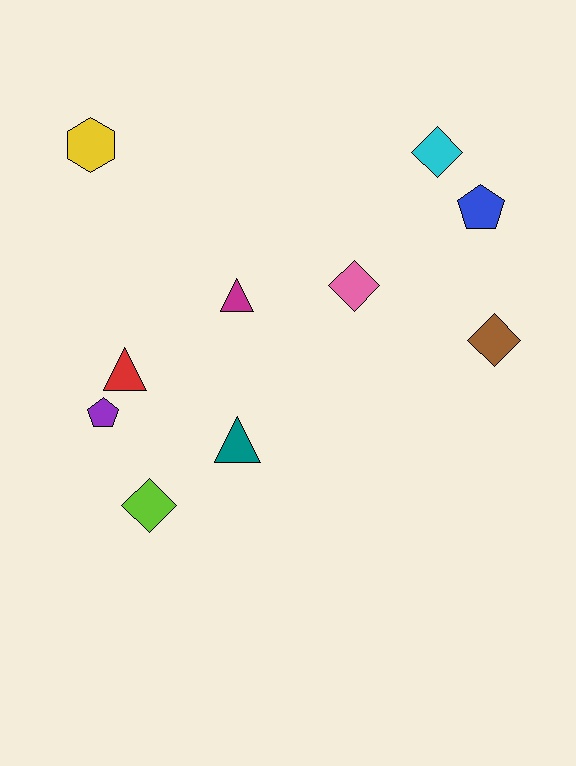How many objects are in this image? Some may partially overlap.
There are 10 objects.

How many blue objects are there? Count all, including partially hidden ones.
There is 1 blue object.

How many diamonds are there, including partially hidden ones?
There are 4 diamonds.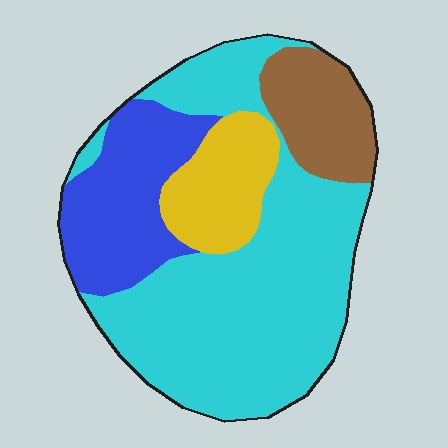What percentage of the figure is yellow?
Yellow takes up less than a quarter of the figure.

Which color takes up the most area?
Cyan, at roughly 55%.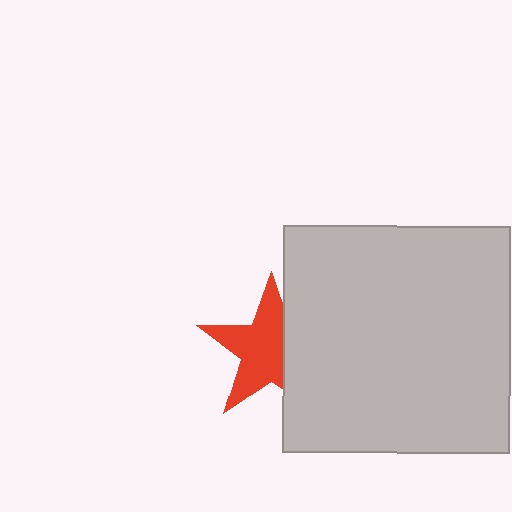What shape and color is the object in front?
The object in front is a light gray square.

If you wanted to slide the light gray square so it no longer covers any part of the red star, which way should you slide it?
Slide it right — that is the most direct way to separate the two shapes.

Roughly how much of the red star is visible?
Most of it is visible (roughly 66%).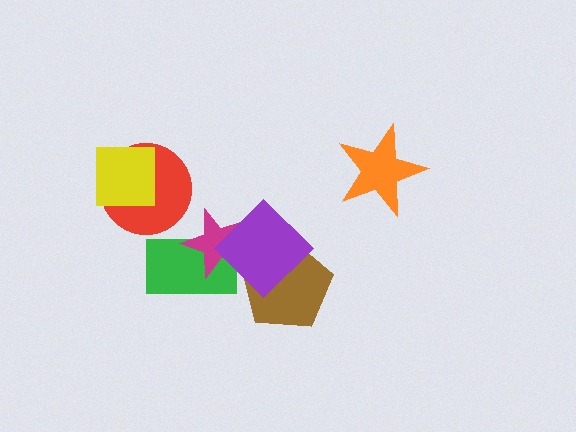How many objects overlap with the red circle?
1 object overlaps with the red circle.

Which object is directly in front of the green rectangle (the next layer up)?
The magenta star is directly in front of the green rectangle.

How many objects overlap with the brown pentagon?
1 object overlaps with the brown pentagon.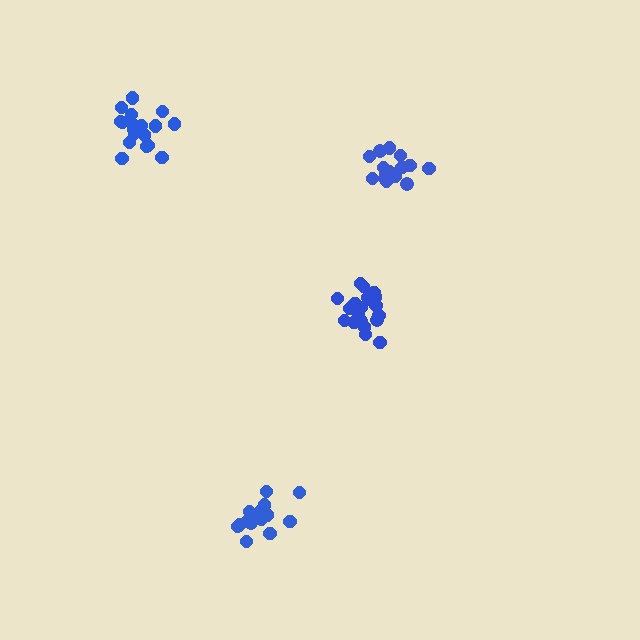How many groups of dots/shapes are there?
There are 4 groups.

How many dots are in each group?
Group 1: 20 dots, Group 2: 20 dots, Group 3: 16 dots, Group 4: 16 dots (72 total).